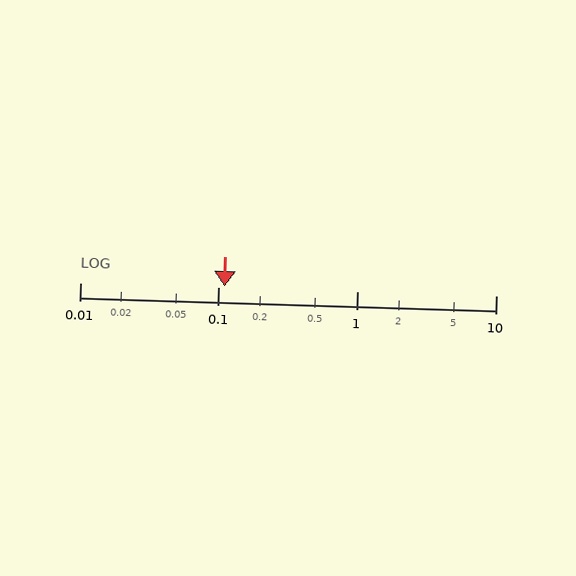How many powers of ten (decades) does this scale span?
The scale spans 3 decades, from 0.01 to 10.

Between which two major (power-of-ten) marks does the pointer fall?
The pointer is between 0.1 and 1.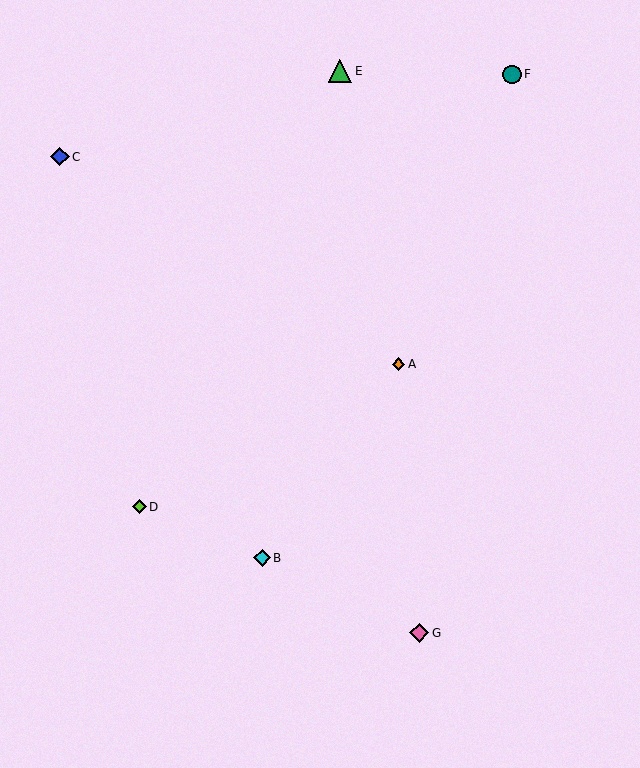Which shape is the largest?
The green triangle (labeled E) is the largest.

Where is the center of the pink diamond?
The center of the pink diamond is at (419, 633).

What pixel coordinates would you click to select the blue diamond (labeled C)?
Click at (60, 157) to select the blue diamond C.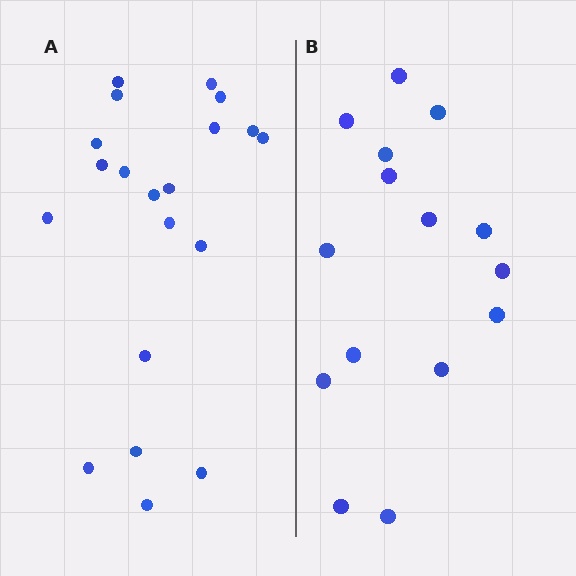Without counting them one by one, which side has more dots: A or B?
Region A (the left region) has more dots.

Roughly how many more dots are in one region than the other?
Region A has about 5 more dots than region B.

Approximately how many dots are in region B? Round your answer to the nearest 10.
About 20 dots. (The exact count is 15, which rounds to 20.)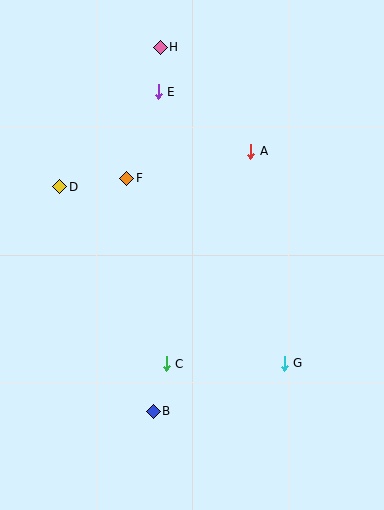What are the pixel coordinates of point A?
Point A is at (251, 151).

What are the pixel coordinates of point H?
Point H is at (160, 47).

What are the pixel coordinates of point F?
Point F is at (127, 178).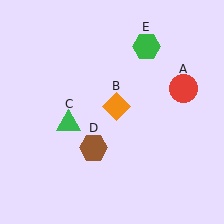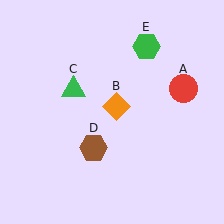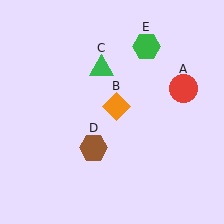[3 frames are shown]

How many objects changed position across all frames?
1 object changed position: green triangle (object C).